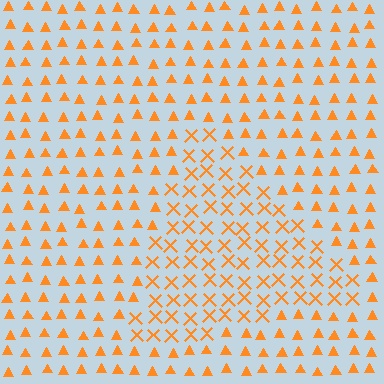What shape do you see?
I see a triangle.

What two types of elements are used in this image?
The image uses X marks inside the triangle region and triangles outside it.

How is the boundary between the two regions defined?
The boundary is defined by a change in element shape: X marks inside vs. triangles outside. All elements share the same color and spacing.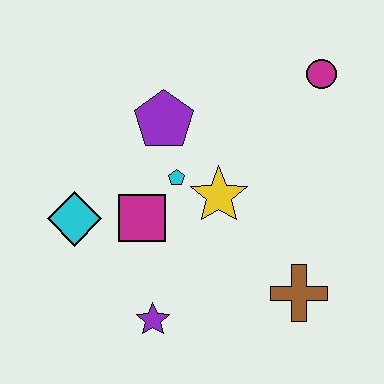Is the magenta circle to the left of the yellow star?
No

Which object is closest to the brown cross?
The yellow star is closest to the brown cross.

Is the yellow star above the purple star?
Yes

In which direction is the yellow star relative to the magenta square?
The yellow star is to the right of the magenta square.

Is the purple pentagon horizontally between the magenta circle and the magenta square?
Yes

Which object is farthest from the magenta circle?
The purple star is farthest from the magenta circle.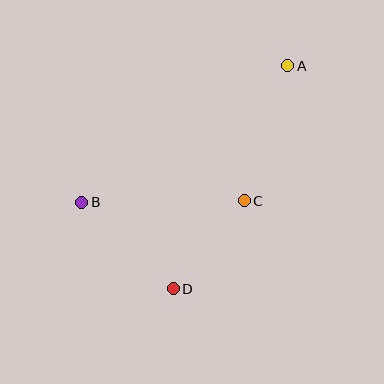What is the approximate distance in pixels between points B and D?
The distance between B and D is approximately 126 pixels.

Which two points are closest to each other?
Points C and D are closest to each other.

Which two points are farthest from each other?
Points A and D are farthest from each other.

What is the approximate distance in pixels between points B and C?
The distance between B and C is approximately 163 pixels.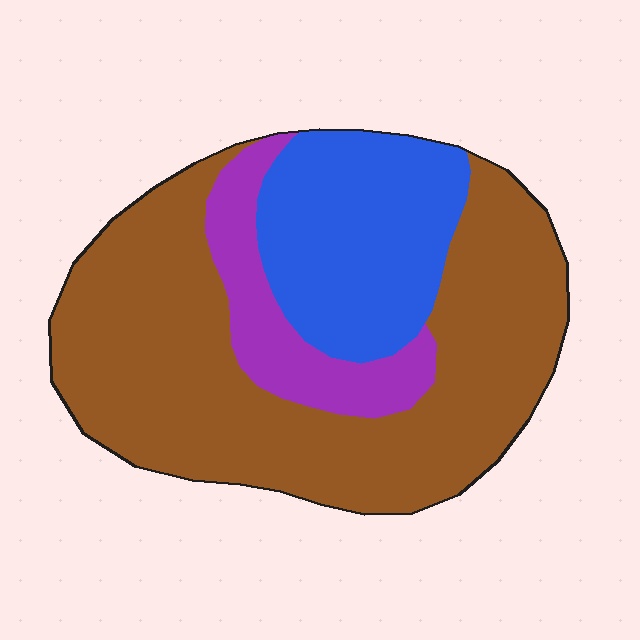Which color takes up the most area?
Brown, at roughly 60%.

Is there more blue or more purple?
Blue.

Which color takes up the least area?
Purple, at roughly 15%.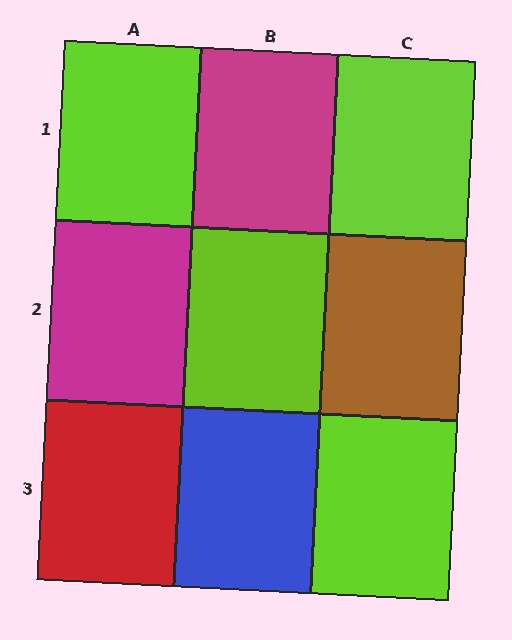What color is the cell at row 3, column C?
Lime.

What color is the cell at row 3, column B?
Blue.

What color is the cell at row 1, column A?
Lime.